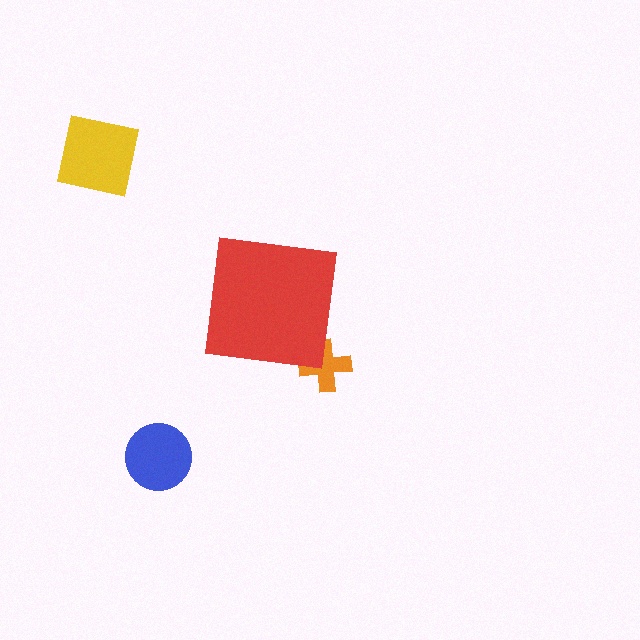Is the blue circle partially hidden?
No, the blue circle is fully visible.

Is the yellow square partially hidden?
No, the yellow square is fully visible.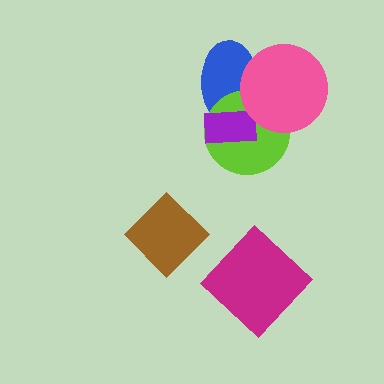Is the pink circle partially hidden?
No, no other shape covers it.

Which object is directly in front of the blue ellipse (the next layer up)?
The lime circle is directly in front of the blue ellipse.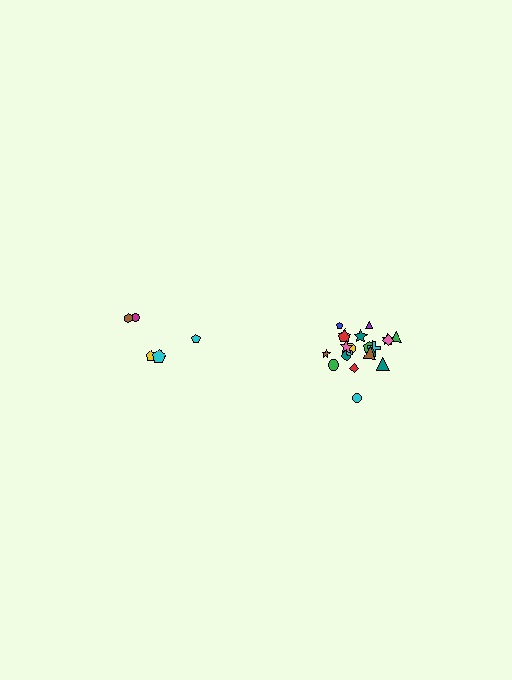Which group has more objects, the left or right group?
The right group.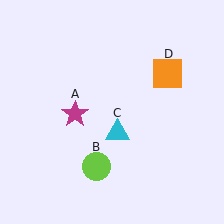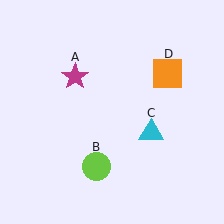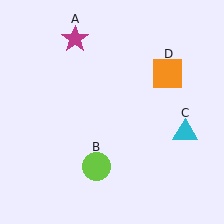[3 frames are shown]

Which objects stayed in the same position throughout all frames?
Lime circle (object B) and orange square (object D) remained stationary.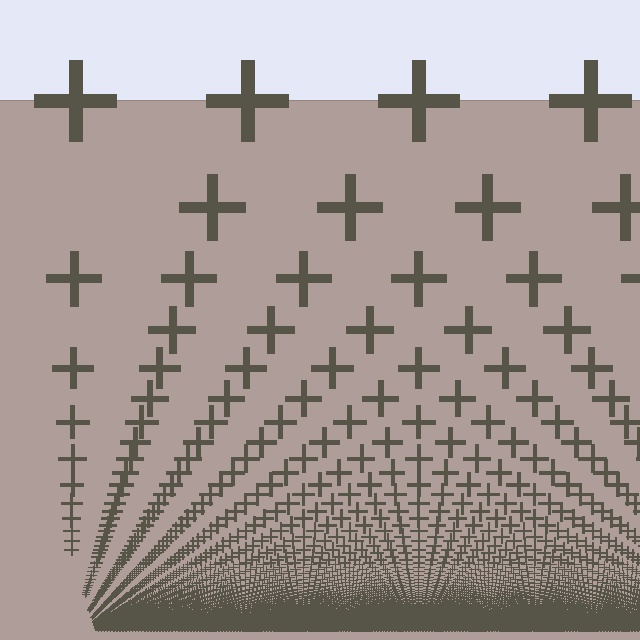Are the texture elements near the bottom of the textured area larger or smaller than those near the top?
Smaller. The gradient is inverted — elements near the bottom are smaller and denser.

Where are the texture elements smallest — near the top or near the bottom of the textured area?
Near the bottom.